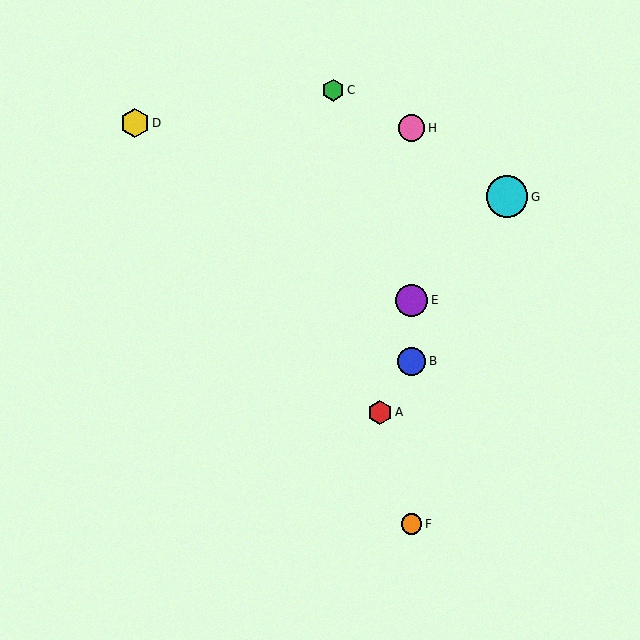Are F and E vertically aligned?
Yes, both are at x≈412.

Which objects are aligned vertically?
Objects B, E, F, H are aligned vertically.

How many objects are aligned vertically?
4 objects (B, E, F, H) are aligned vertically.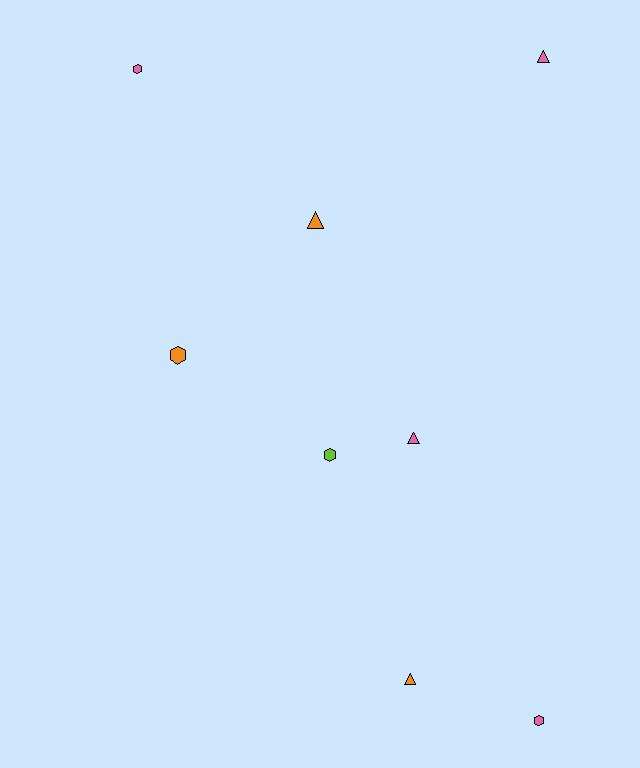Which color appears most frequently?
Pink, with 4 objects.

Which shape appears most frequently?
Hexagon, with 4 objects.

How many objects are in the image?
There are 8 objects.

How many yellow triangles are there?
There are no yellow triangles.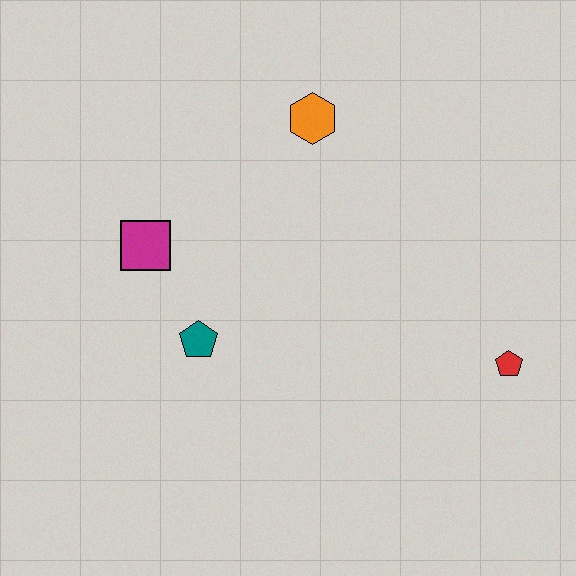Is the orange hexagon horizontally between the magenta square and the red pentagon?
Yes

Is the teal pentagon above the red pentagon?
Yes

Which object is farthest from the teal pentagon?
The red pentagon is farthest from the teal pentagon.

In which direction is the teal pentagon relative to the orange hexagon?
The teal pentagon is below the orange hexagon.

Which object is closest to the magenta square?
The teal pentagon is closest to the magenta square.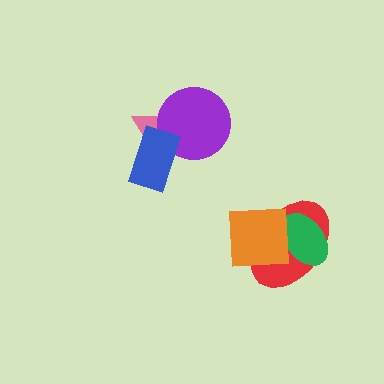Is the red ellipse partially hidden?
Yes, it is partially covered by another shape.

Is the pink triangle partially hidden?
Yes, it is partially covered by another shape.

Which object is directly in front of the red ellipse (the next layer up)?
The green ellipse is directly in front of the red ellipse.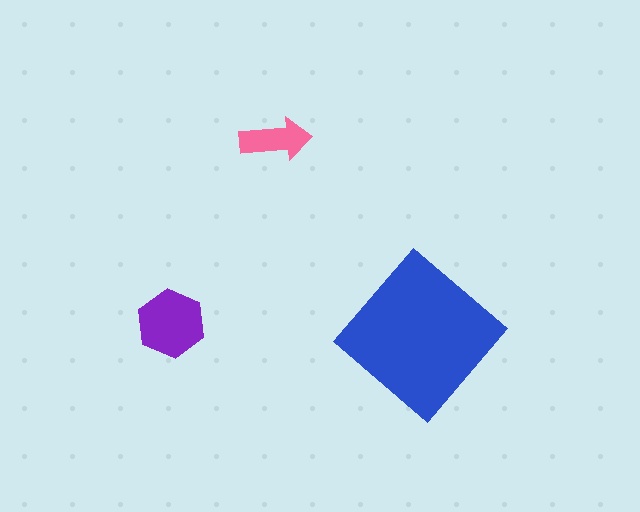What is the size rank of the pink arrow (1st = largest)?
3rd.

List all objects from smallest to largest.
The pink arrow, the purple hexagon, the blue diamond.